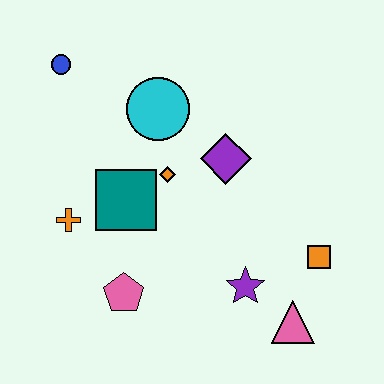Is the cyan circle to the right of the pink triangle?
No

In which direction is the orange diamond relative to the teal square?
The orange diamond is to the right of the teal square.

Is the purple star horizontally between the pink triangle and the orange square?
No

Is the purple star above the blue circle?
No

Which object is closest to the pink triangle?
The purple star is closest to the pink triangle.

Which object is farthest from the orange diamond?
The pink triangle is farthest from the orange diamond.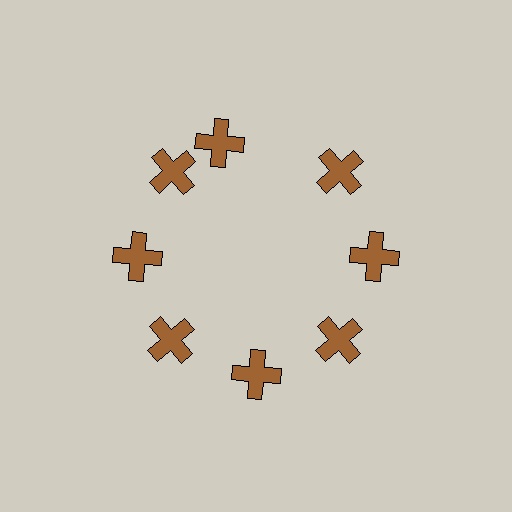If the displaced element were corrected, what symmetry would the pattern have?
It would have 8-fold rotational symmetry — the pattern would map onto itself every 45 degrees.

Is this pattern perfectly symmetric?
No. The 8 brown crosses are arranged in a ring, but one element near the 12 o'clock position is rotated out of alignment along the ring, breaking the 8-fold rotational symmetry.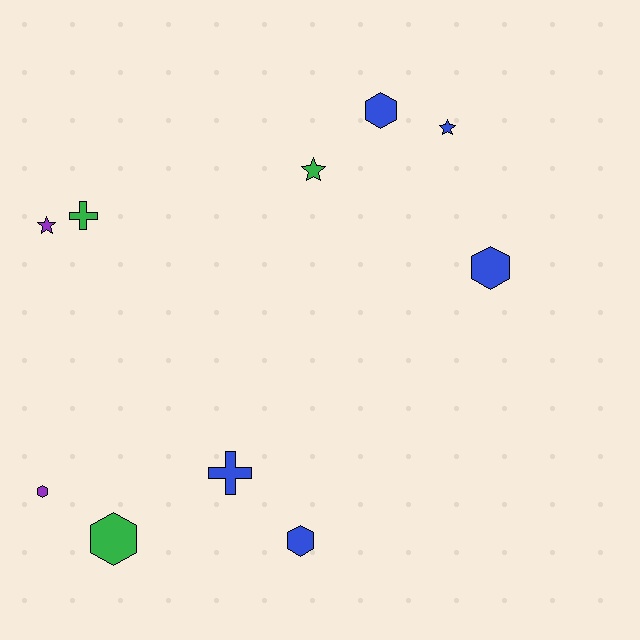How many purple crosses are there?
There are no purple crosses.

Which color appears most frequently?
Blue, with 5 objects.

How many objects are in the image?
There are 10 objects.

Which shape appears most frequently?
Hexagon, with 5 objects.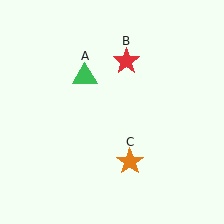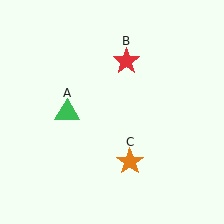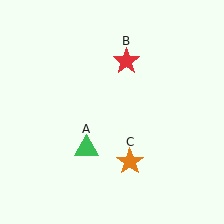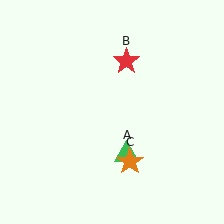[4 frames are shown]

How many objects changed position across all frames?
1 object changed position: green triangle (object A).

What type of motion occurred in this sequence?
The green triangle (object A) rotated counterclockwise around the center of the scene.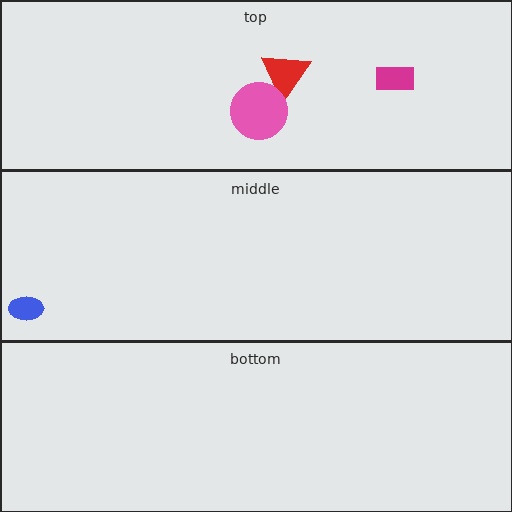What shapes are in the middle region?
The blue ellipse.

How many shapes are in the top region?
3.